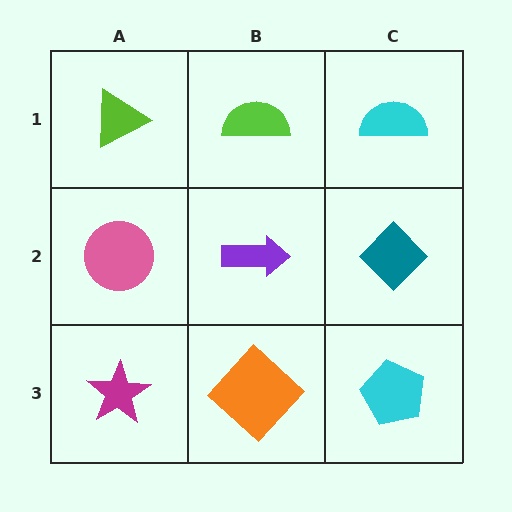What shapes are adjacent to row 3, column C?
A teal diamond (row 2, column C), an orange diamond (row 3, column B).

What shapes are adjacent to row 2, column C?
A cyan semicircle (row 1, column C), a cyan pentagon (row 3, column C), a purple arrow (row 2, column B).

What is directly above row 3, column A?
A pink circle.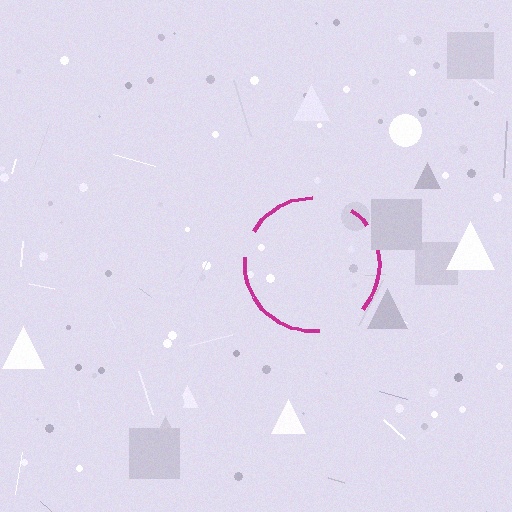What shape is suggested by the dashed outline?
The dashed outline suggests a circle.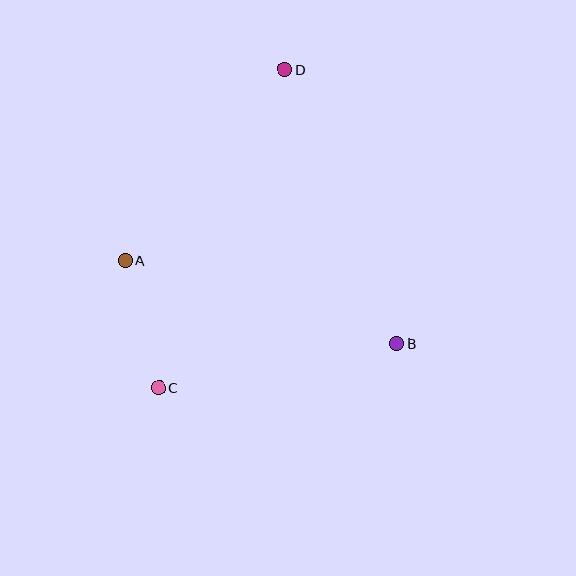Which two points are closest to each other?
Points A and C are closest to each other.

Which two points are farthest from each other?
Points C and D are farthest from each other.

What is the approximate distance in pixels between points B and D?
The distance between B and D is approximately 296 pixels.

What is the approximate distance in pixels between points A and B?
The distance between A and B is approximately 284 pixels.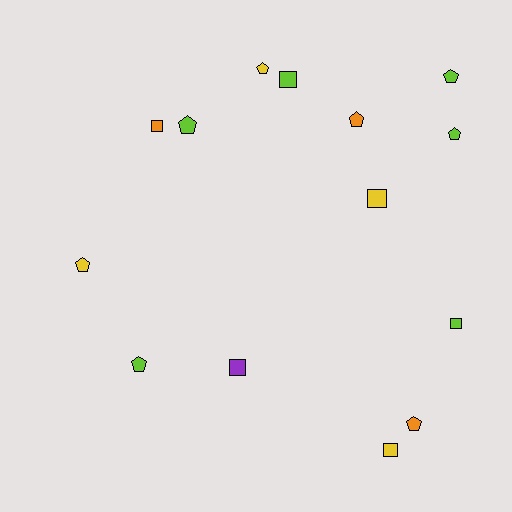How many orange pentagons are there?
There are 2 orange pentagons.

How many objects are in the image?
There are 14 objects.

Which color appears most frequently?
Lime, with 6 objects.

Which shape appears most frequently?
Pentagon, with 8 objects.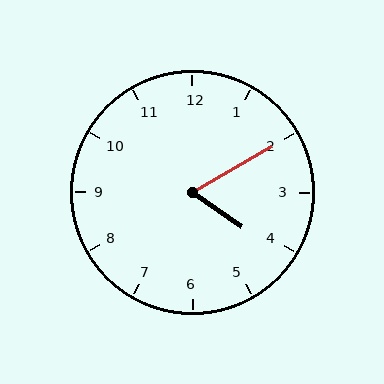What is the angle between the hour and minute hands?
Approximately 65 degrees.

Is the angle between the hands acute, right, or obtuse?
It is acute.